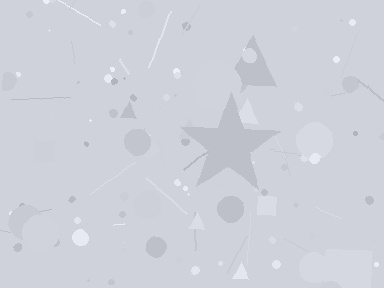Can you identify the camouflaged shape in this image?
The camouflaged shape is a star.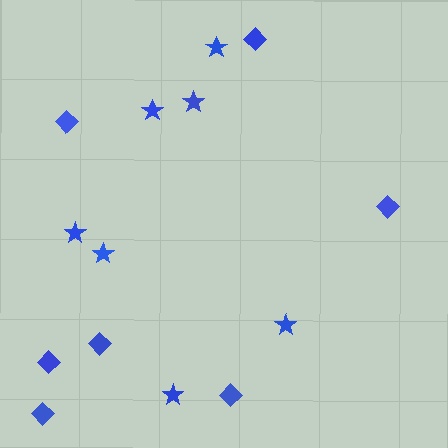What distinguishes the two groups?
There are 2 groups: one group of stars (7) and one group of diamonds (7).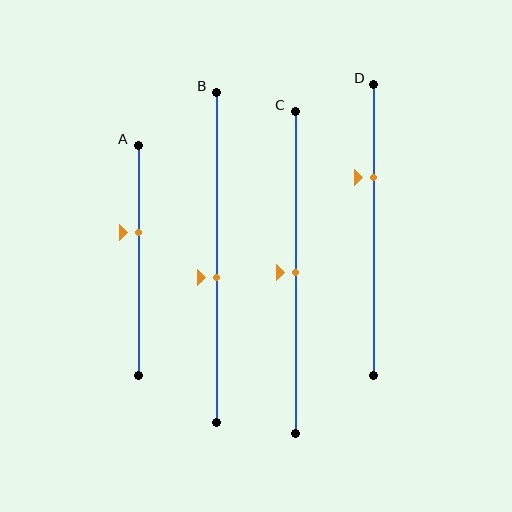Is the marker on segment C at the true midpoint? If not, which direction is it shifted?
Yes, the marker on segment C is at the true midpoint.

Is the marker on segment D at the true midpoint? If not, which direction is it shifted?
No, the marker on segment D is shifted upward by about 18% of the segment length.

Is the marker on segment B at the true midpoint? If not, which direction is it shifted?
No, the marker on segment B is shifted downward by about 6% of the segment length.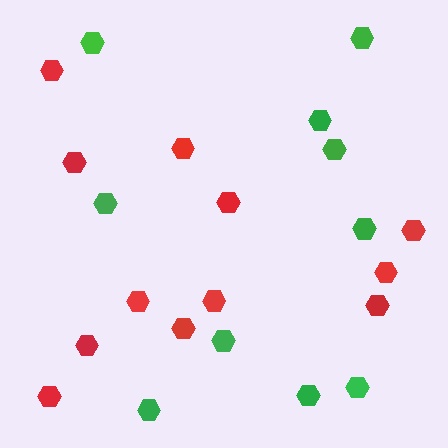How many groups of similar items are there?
There are 2 groups: one group of green hexagons (10) and one group of red hexagons (12).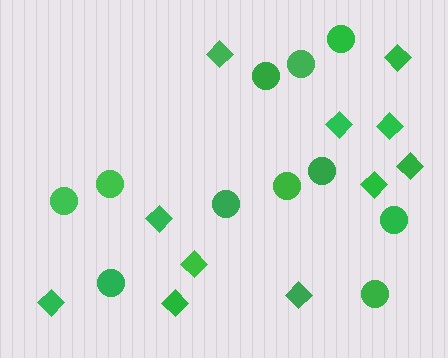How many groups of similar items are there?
There are 2 groups: one group of circles (11) and one group of diamonds (11).